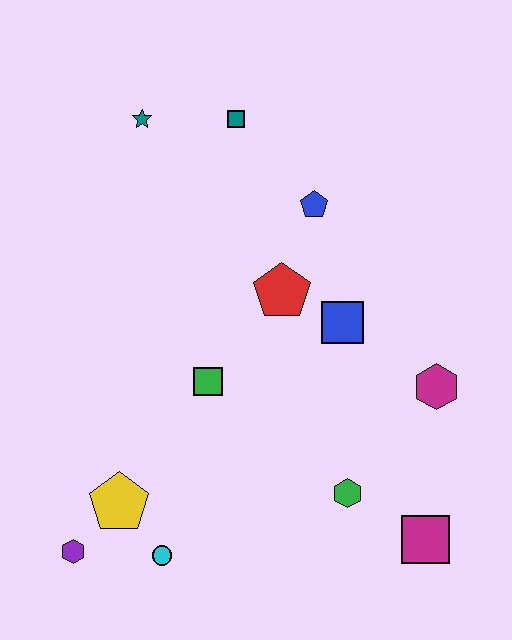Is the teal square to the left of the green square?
No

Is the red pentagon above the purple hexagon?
Yes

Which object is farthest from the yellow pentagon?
The teal square is farthest from the yellow pentagon.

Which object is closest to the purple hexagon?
The yellow pentagon is closest to the purple hexagon.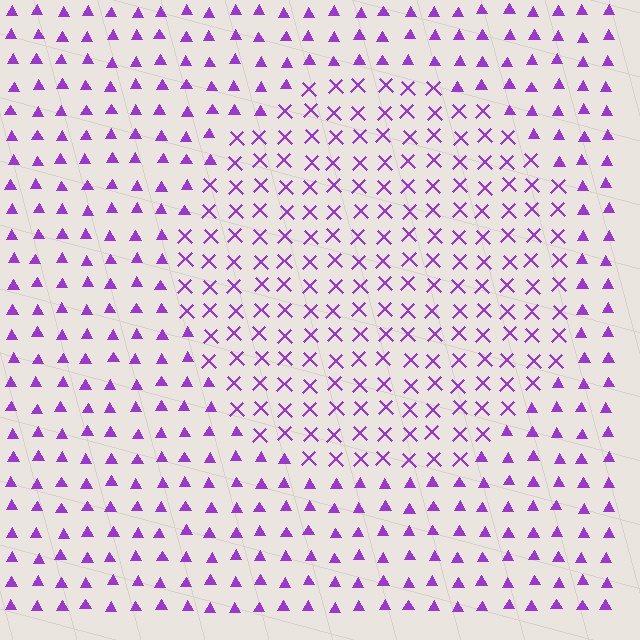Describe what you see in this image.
The image is filled with small purple elements arranged in a uniform grid. A circle-shaped region contains X marks, while the surrounding area contains triangles. The boundary is defined purely by the change in element shape.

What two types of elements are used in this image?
The image uses X marks inside the circle region and triangles outside it.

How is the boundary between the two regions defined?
The boundary is defined by a change in element shape: X marks inside vs. triangles outside. All elements share the same color and spacing.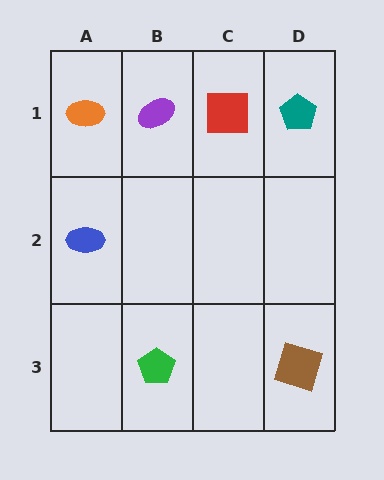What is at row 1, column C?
A red square.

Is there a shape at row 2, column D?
No, that cell is empty.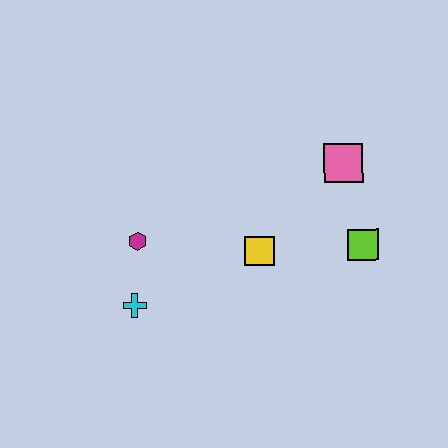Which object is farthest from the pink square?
The cyan cross is farthest from the pink square.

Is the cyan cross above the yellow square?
No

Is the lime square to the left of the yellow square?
No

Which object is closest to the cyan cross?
The magenta hexagon is closest to the cyan cross.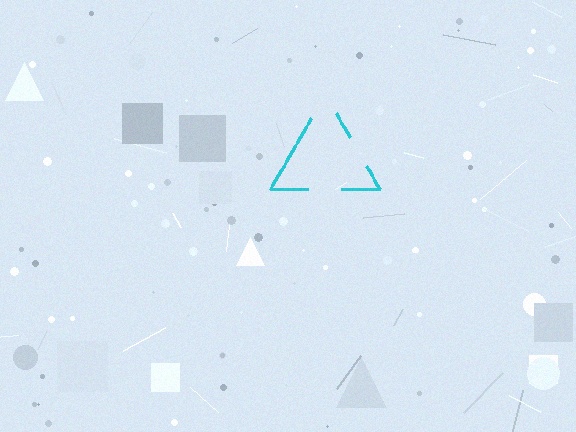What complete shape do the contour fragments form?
The contour fragments form a triangle.